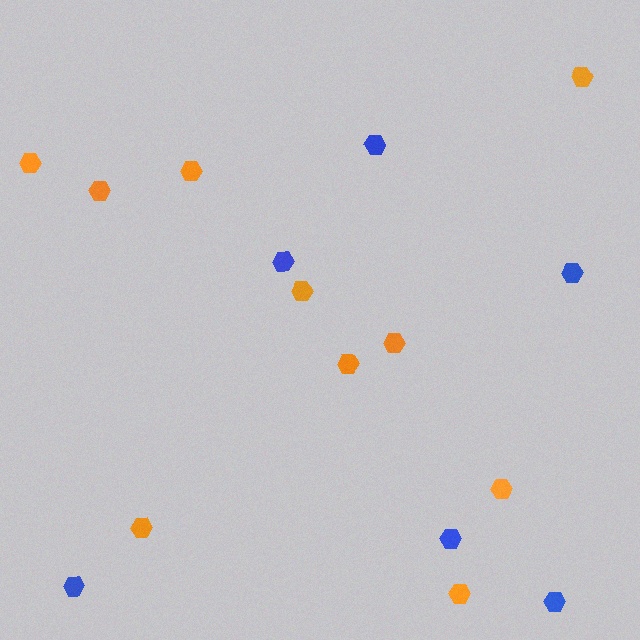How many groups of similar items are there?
There are 2 groups: one group of blue hexagons (6) and one group of orange hexagons (10).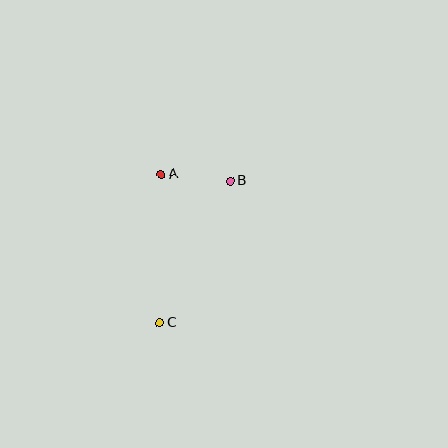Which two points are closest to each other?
Points A and B are closest to each other.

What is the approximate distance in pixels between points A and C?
The distance between A and C is approximately 148 pixels.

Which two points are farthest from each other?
Points B and C are farthest from each other.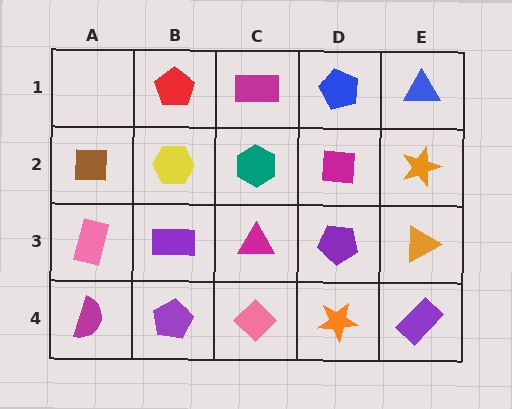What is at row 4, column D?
An orange star.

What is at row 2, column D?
A magenta square.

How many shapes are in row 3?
5 shapes.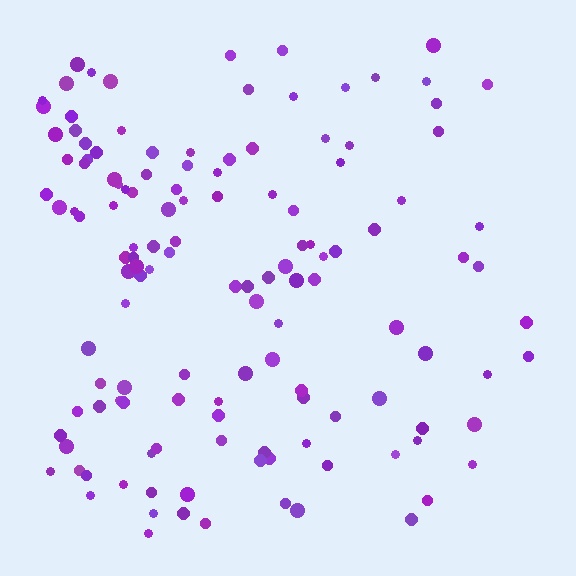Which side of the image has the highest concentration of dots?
The left.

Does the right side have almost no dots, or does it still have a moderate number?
Still a moderate number, just noticeably fewer than the left.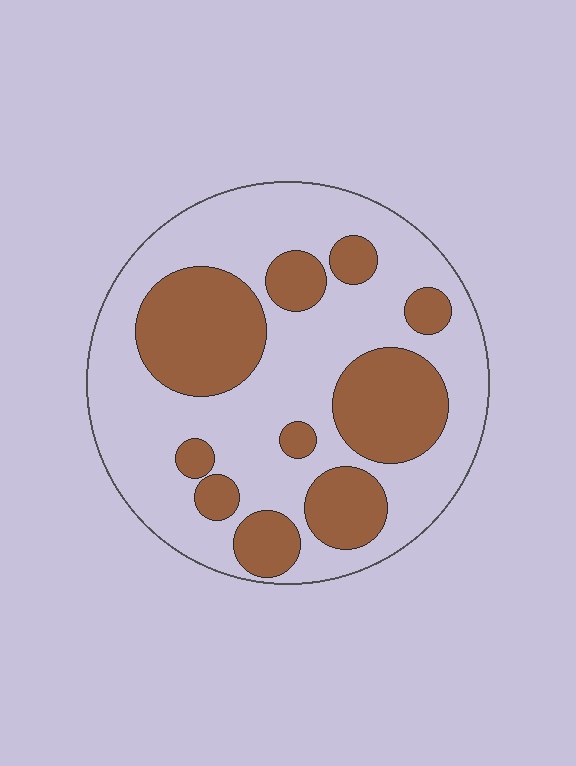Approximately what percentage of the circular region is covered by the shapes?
Approximately 35%.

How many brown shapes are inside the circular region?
10.